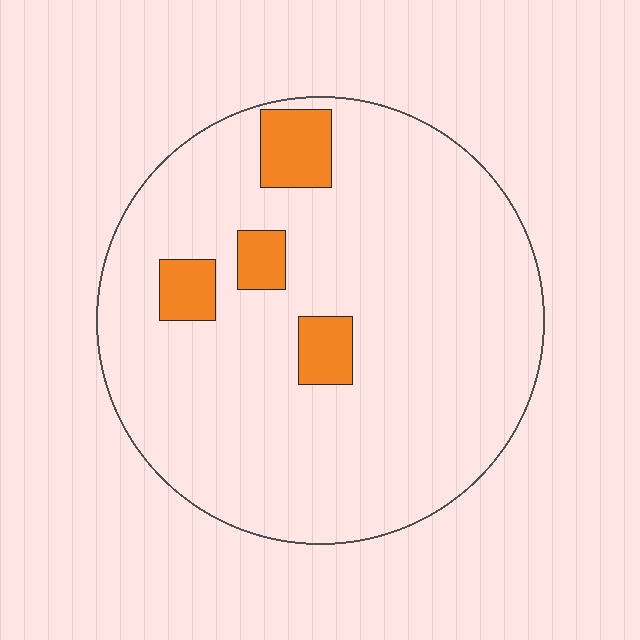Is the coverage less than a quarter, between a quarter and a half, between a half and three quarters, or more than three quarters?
Less than a quarter.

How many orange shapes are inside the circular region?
4.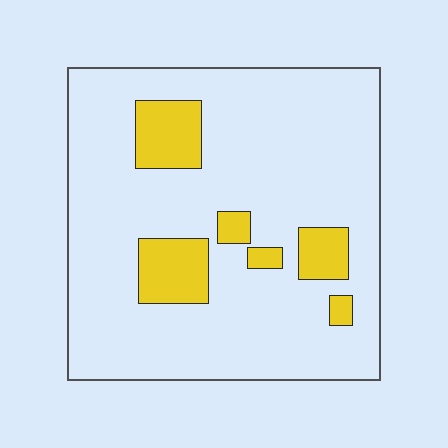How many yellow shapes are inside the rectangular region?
6.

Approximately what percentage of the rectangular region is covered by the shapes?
Approximately 15%.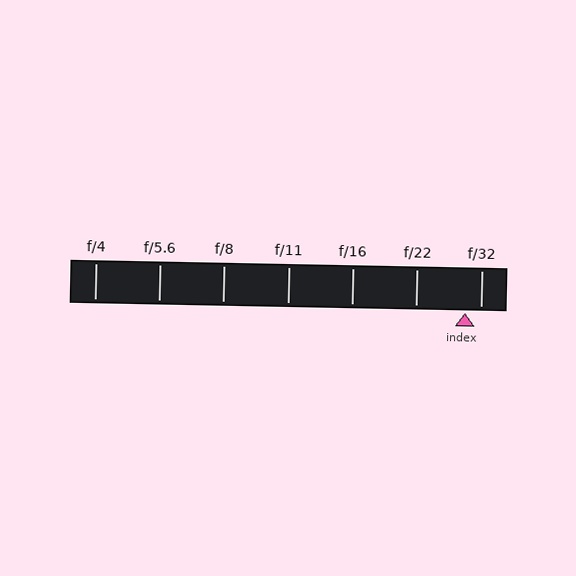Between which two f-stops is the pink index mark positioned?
The index mark is between f/22 and f/32.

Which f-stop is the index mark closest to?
The index mark is closest to f/32.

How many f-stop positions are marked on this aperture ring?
There are 7 f-stop positions marked.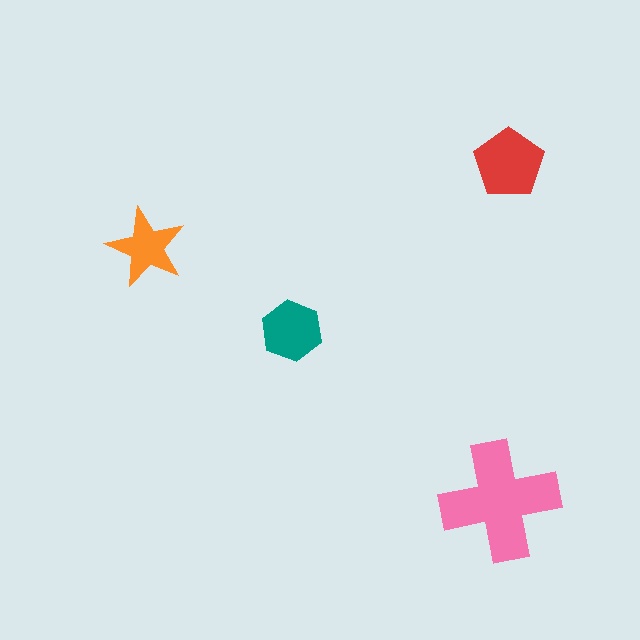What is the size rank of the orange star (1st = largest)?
4th.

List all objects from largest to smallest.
The pink cross, the red pentagon, the teal hexagon, the orange star.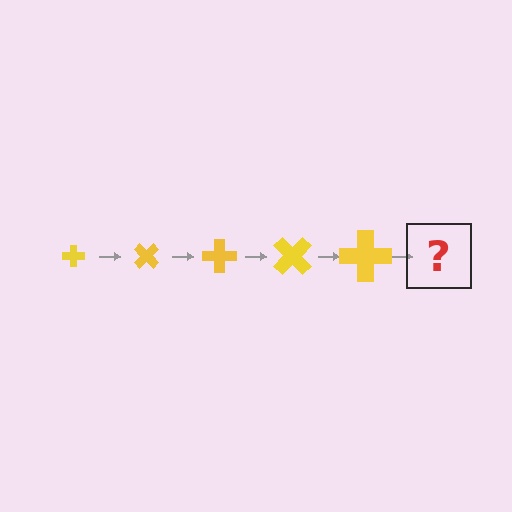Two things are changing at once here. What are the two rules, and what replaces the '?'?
The two rules are that the cross grows larger each step and it rotates 45 degrees each step. The '?' should be a cross, larger than the previous one and rotated 225 degrees from the start.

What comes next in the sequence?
The next element should be a cross, larger than the previous one and rotated 225 degrees from the start.